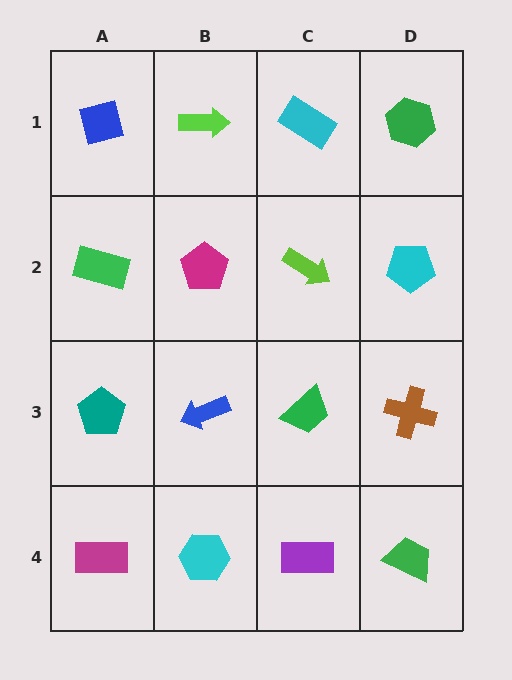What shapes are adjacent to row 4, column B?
A blue arrow (row 3, column B), a magenta rectangle (row 4, column A), a purple rectangle (row 4, column C).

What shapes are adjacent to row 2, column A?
A blue square (row 1, column A), a teal pentagon (row 3, column A), a magenta pentagon (row 2, column B).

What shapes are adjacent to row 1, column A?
A green rectangle (row 2, column A), a lime arrow (row 1, column B).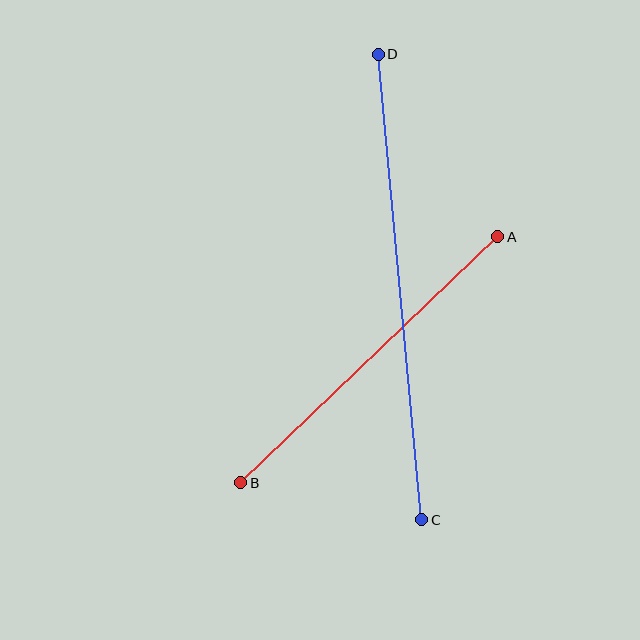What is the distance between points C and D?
The distance is approximately 467 pixels.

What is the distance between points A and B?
The distance is approximately 356 pixels.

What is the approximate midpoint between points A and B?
The midpoint is at approximately (369, 360) pixels.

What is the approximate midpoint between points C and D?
The midpoint is at approximately (400, 287) pixels.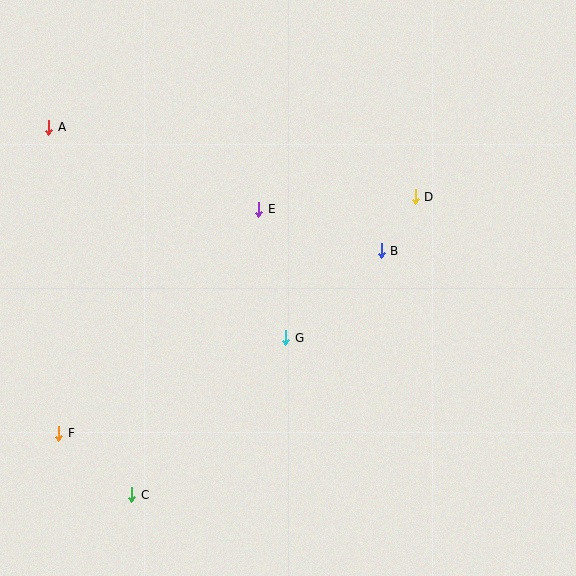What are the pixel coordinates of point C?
Point C is at (132, 495).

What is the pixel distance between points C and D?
The distance between C and D is 411 pixels.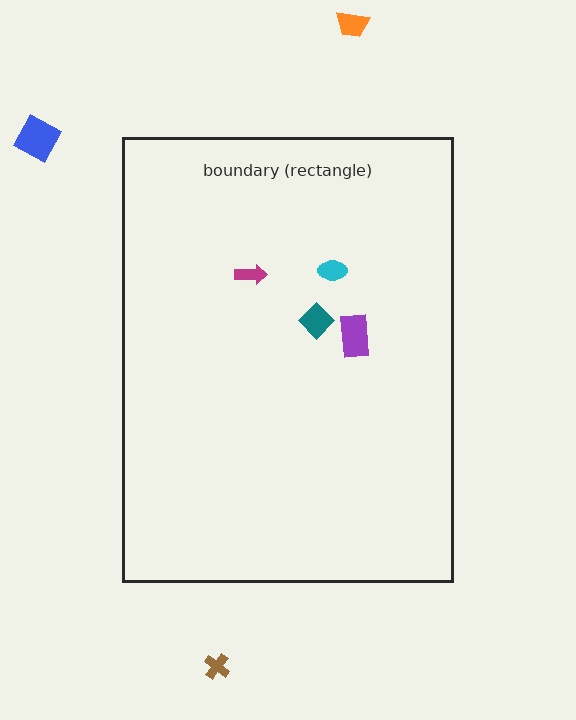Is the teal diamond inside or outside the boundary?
Inside.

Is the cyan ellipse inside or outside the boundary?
Inside.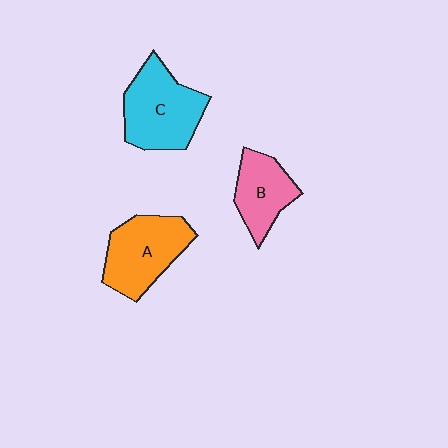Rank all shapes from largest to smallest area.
From largest to smallest: C (cyan), A (orange), B (pink).